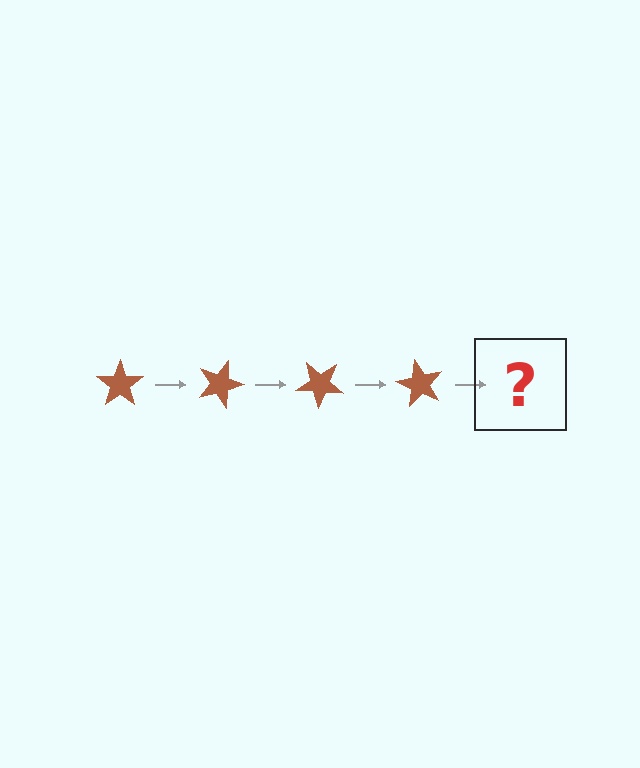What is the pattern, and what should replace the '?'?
The pattern is that the star rotates 20 degrees each step. The '?' should be a brown star rotated 80 degrees.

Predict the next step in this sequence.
The next step is a brown star rotated 80 degrees.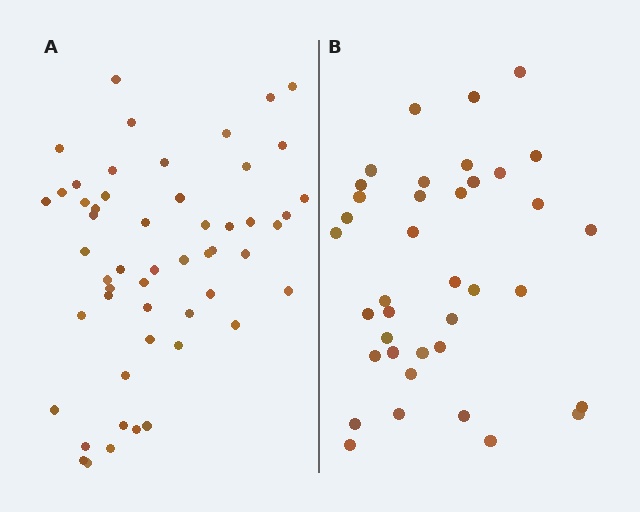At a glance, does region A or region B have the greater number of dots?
Region A (the left region) has more dots.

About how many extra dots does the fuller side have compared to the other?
Region A has approximately 15 more dots than region B.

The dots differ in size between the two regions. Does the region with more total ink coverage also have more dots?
No. Region B has more total ink coverage because its dots are larger, but region A actually contains more individual dots. Total area can be misleading — the number of items is what matters here.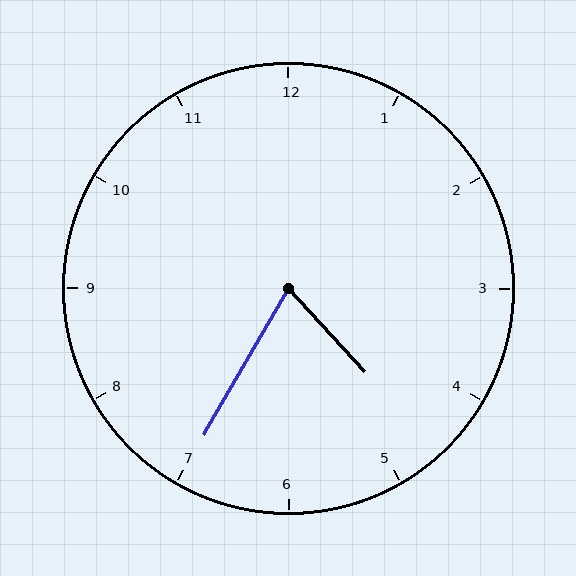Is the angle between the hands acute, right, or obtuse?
It is acute.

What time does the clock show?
4:35.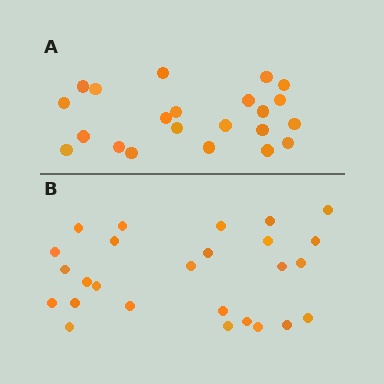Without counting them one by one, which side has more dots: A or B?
Region B (the bottom region) has more dots.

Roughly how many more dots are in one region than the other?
Region B has about 4 more dots than region A.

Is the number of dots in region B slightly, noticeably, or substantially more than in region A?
Region B has only slightly more — the two regions are fairly close. The ratio is roughly 1.2 to 1.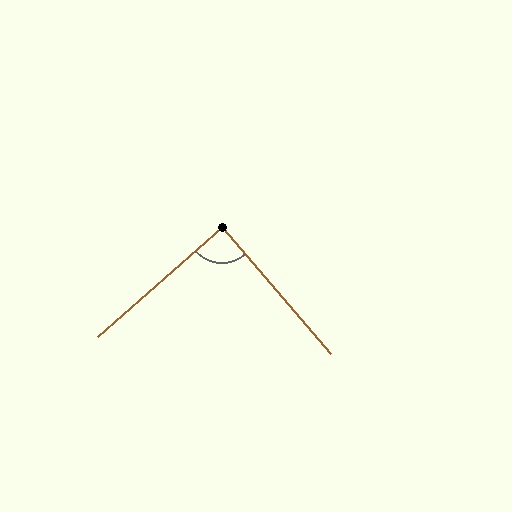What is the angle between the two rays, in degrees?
Approximately 89 degrees.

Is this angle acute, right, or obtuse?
It is approximately a right angle.